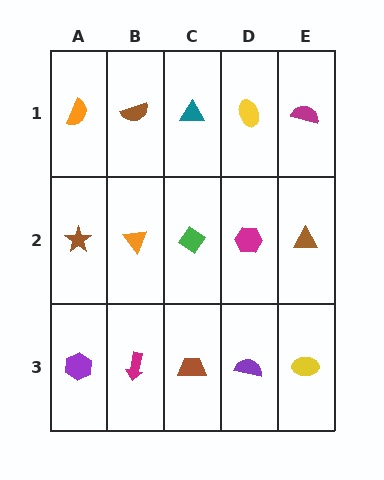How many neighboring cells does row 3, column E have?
2.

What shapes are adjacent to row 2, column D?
A yellow ellipse (row 1, column D), a purple semicircle (row 3, column D), a green diamond (row 2, column C), a brown triangle (row 2, column E).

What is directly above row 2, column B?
A brown semicircle.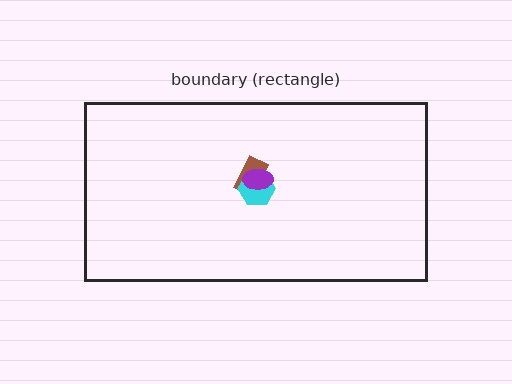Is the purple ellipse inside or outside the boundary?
Inside.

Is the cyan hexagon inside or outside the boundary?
Inside.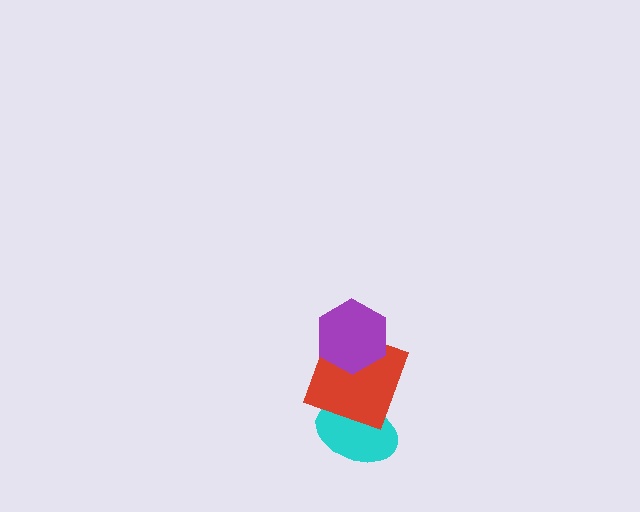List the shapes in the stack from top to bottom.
From top to bottom: the purple hexagon, the red square, the cyan ellipse.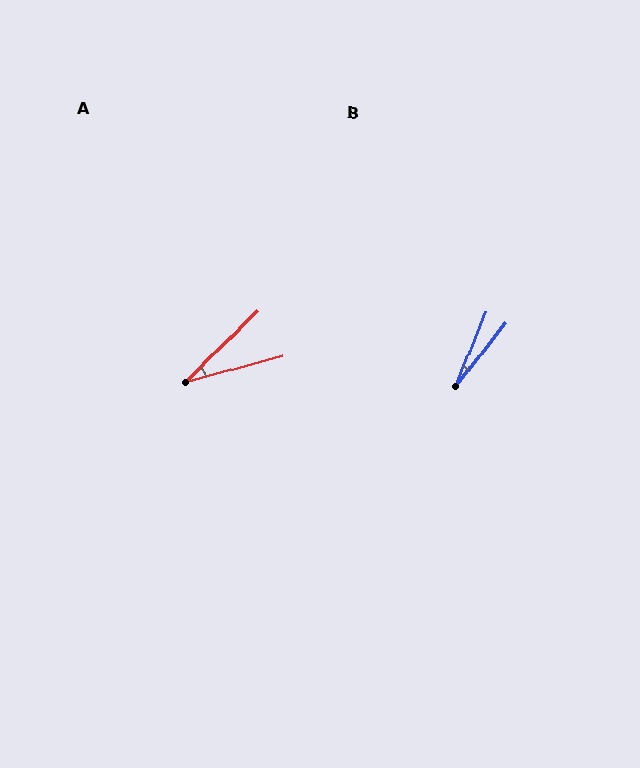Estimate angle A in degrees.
Approximately 30 degrees.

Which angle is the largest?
A, at approximately 30 degrees.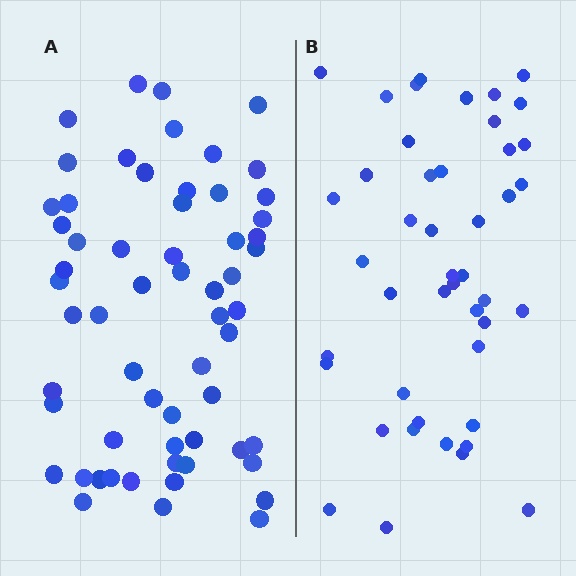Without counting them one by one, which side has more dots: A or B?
Region A (the left region) has more dots.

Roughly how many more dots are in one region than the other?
Region A has approximately 15 more dots than region B.